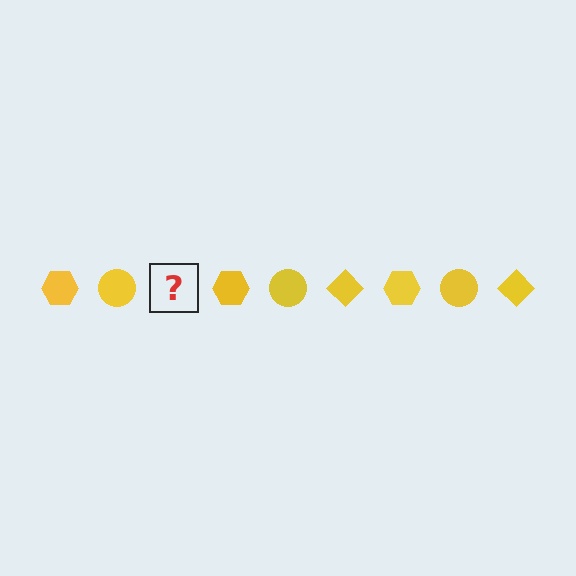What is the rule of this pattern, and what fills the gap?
The rule is that the pattern cycles through hexagon, circle, diamond shapes in yellow. The gap should be filled with a yellow diamond.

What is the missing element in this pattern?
The missing element is a yellow diamond.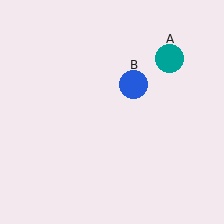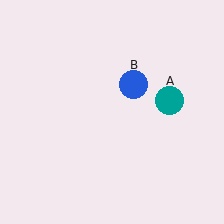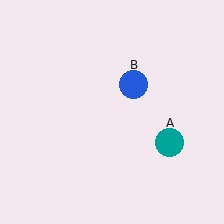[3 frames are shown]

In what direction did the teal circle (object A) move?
The teal circle (object A) moved down.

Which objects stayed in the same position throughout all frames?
Blue circle (object B) remained stationary.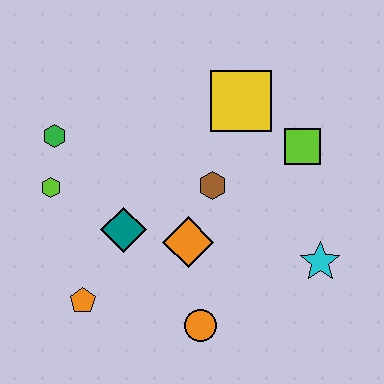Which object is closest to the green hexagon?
The lime hexagon is closest to the green hexagon.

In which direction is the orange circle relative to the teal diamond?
The orange circle is below the teal diamond.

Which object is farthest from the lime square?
The orange pentagon is farthest from the lime square.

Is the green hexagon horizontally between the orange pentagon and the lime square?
No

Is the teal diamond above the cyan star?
Yes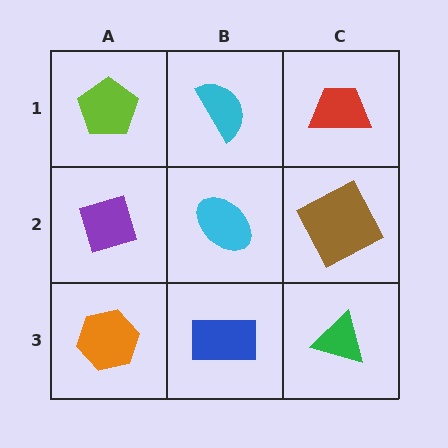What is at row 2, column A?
A purple diamond.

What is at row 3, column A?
An orange hexagon.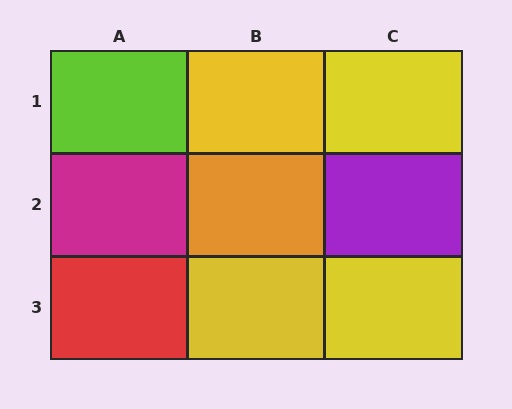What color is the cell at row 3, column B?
Yellow.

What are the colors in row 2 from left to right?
Magenta, orange, purple.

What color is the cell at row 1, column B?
Yellow.